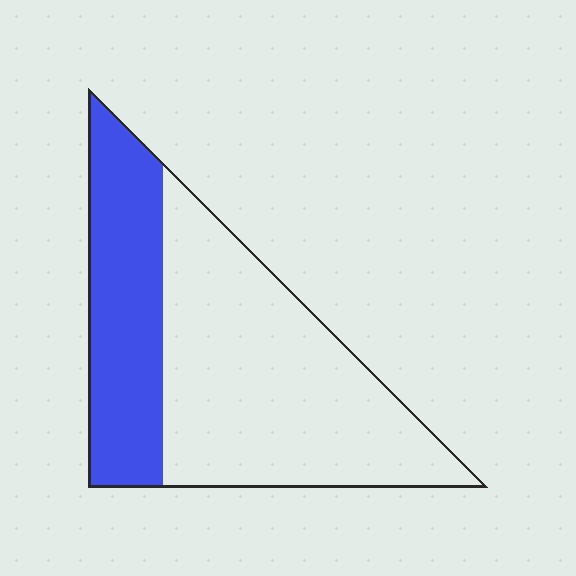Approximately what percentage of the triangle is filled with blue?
Approximately 35%.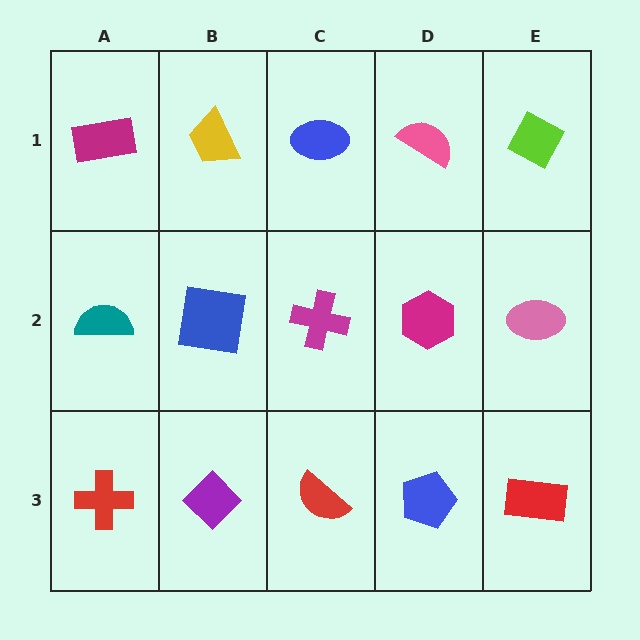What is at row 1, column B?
A yellow trapezoid.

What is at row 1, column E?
A lime diamond.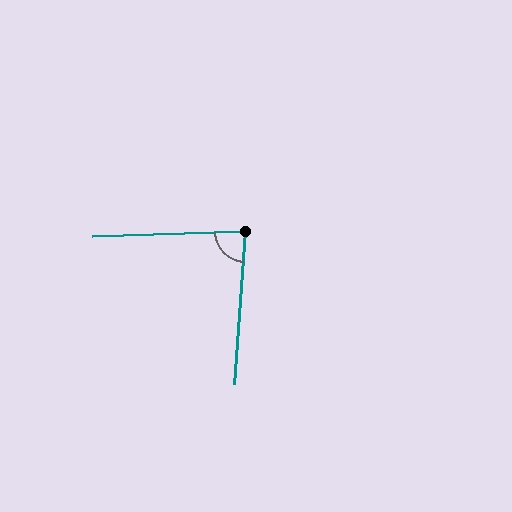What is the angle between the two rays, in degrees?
Approximately 84 degrees.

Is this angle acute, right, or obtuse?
It is acute.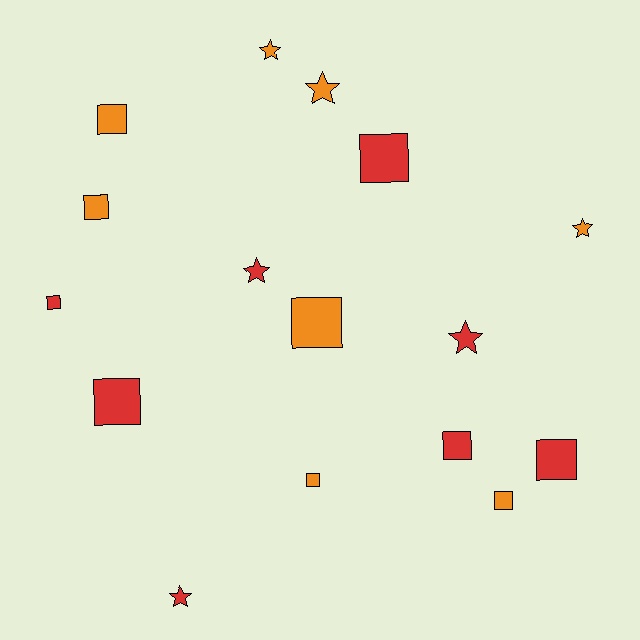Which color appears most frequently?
Orange, with 8 objects.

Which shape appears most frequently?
Square, with 10 objects.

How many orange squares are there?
There are 5 orange squares.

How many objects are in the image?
There are 16 objects.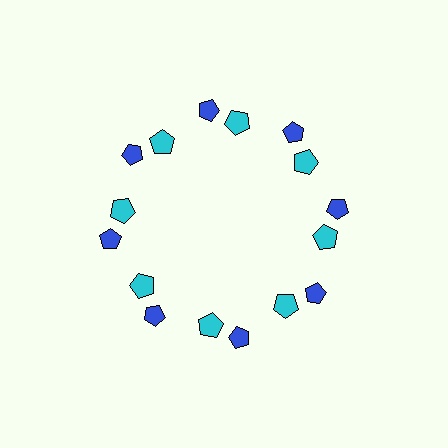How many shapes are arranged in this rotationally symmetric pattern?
There are 16 shapes, arranged in 8 groups of 2.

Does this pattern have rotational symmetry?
Yes, this pattern has 8-fold rotational symmetry. It looks the same after rotating 45 degrees around the center.